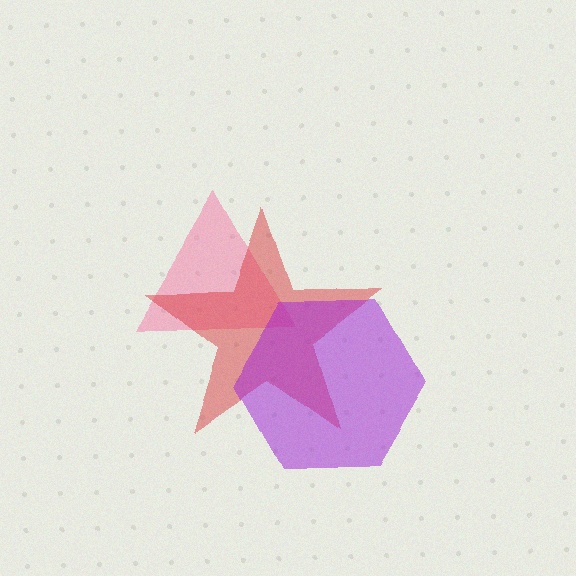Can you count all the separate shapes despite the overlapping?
Yes, there are 3 separate shapes.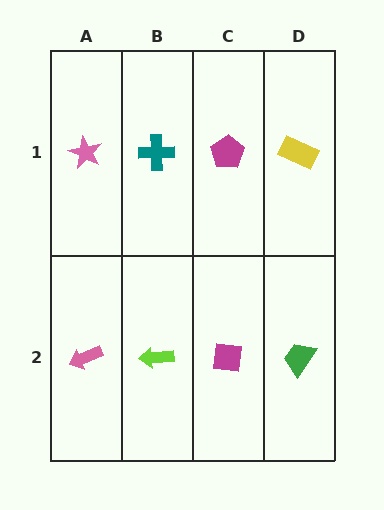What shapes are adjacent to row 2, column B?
A teal cross (row 1, column B), a pink arrow (row 2, column A), a magenta square (row 2, column C).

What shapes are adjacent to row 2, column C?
A magenta pentagon (row 1, column C), a lime arrow (row 2, column B), a green trapezoid (row 2, column D).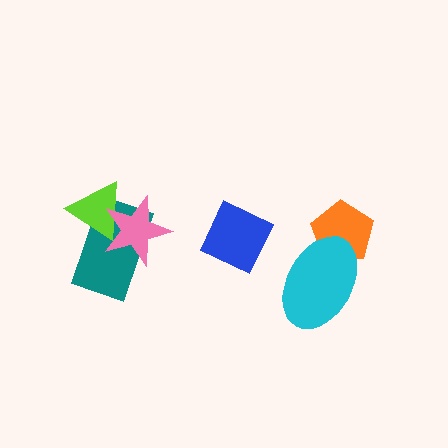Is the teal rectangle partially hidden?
Yes, it is partially covered by another shape.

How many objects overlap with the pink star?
2 objects overlap with the pink star.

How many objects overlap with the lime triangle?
2 objects overlap with the lime triangle.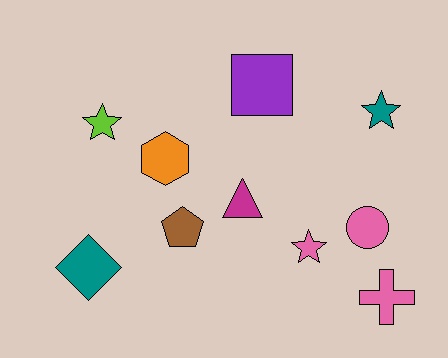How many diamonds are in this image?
There is 1 diamond.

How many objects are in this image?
There are 10 objects.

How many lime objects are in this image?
There is 1 lime object.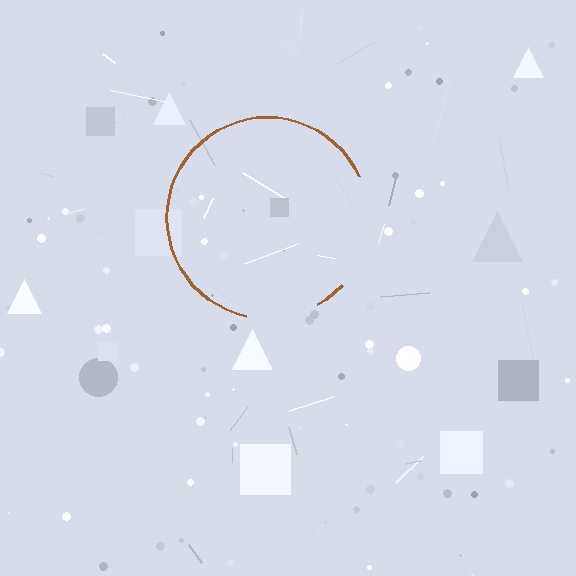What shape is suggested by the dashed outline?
The dashed outline suggests a circle.